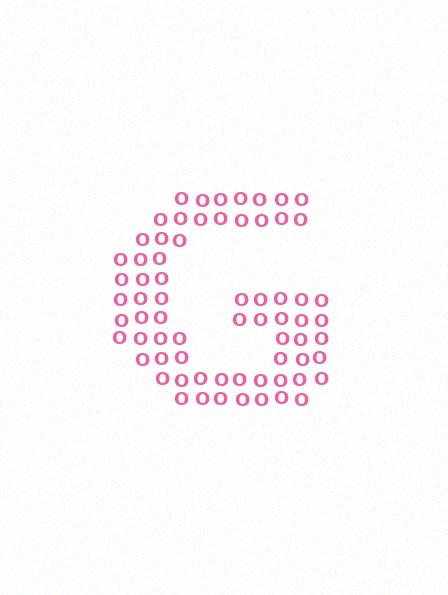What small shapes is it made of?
It is made of small letter O's.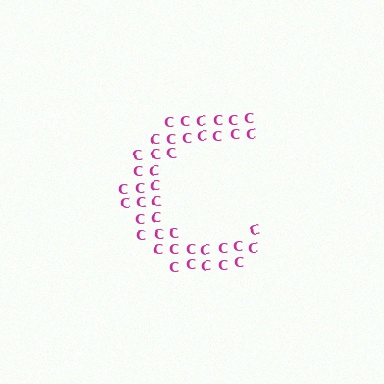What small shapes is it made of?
It is made of small letter C's.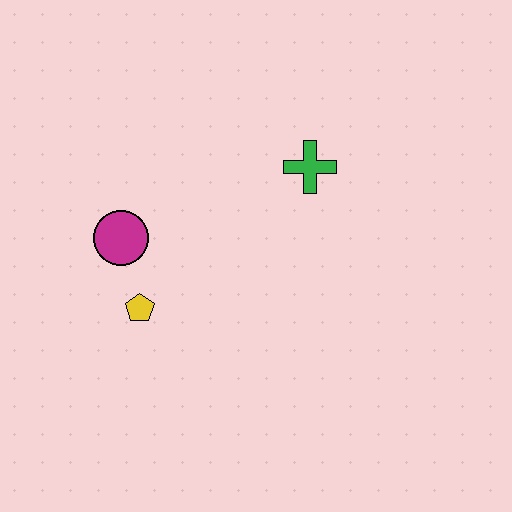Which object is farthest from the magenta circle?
The green cross is farthest from the magenta circle.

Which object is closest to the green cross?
The magenta circle is closest to the green cross.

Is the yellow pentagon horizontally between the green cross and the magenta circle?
Yes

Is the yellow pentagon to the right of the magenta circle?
Yes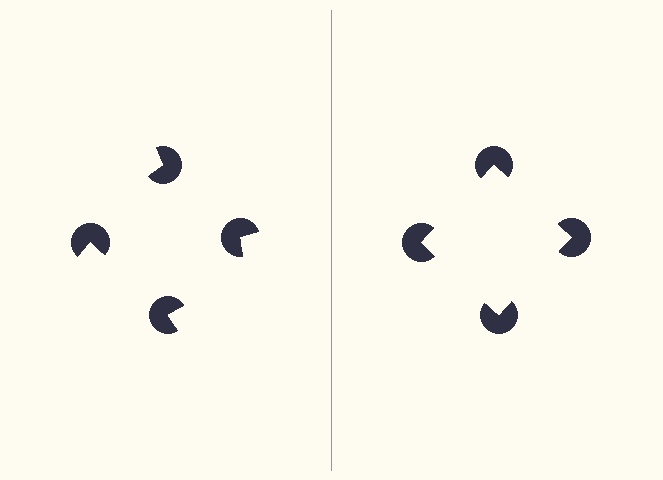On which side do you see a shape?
An illusory square appears on the right side. On the left side the wedge cuts are rotated, so no coherent shape forms.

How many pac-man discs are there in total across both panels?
8 — 4 on each side.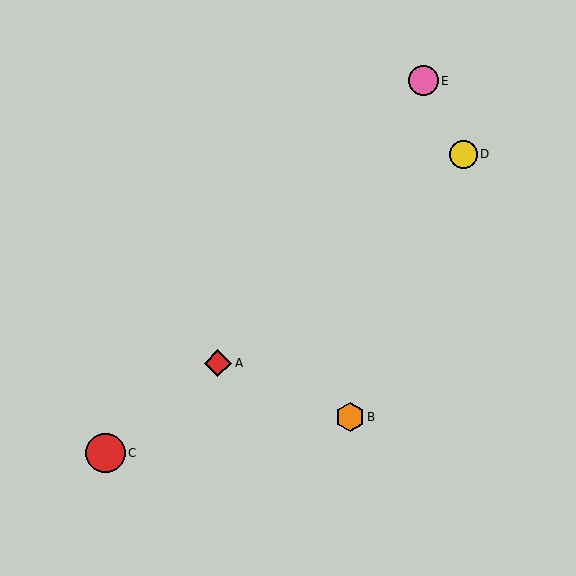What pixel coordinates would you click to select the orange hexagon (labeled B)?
Click at (350, 417) to select the orange hexagon B.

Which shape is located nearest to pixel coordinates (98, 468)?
The red circle (labeled C) at (106, 453) is nearest to that location.